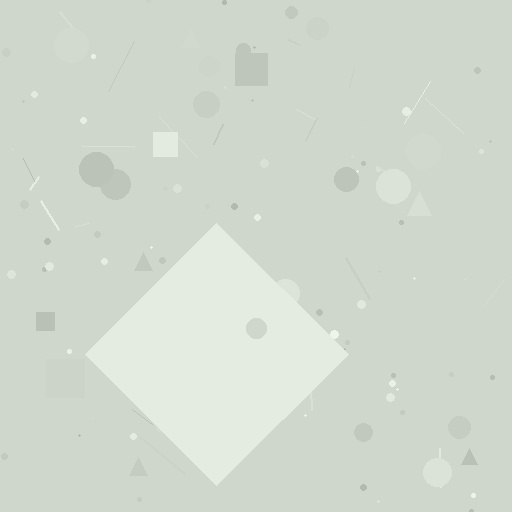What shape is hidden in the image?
A diamond is hidden in the image.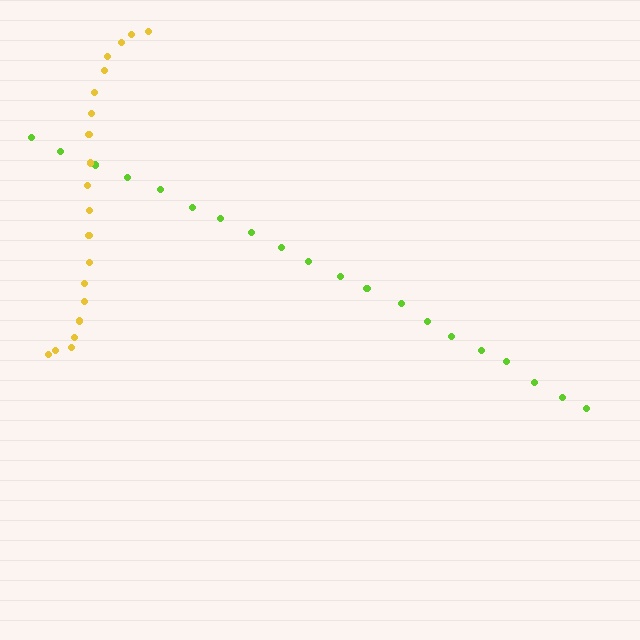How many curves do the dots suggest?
There are 2 distinct paths.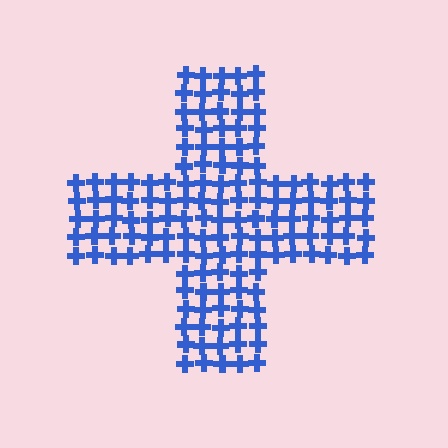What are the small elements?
The small elements are crosses.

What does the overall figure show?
The overall figure shows a cross.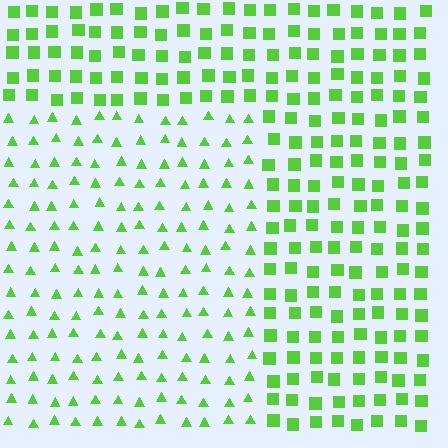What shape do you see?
I see a rectangle.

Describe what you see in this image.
The image is filled with small lime elements arranged in a uniform grid. A rectangle-shaped region contains triangles, while the surrounding area contains squares. The boundary is defined purely by the change in element shape.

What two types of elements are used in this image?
The image uses triangles inside the rectangle region and squares outside it.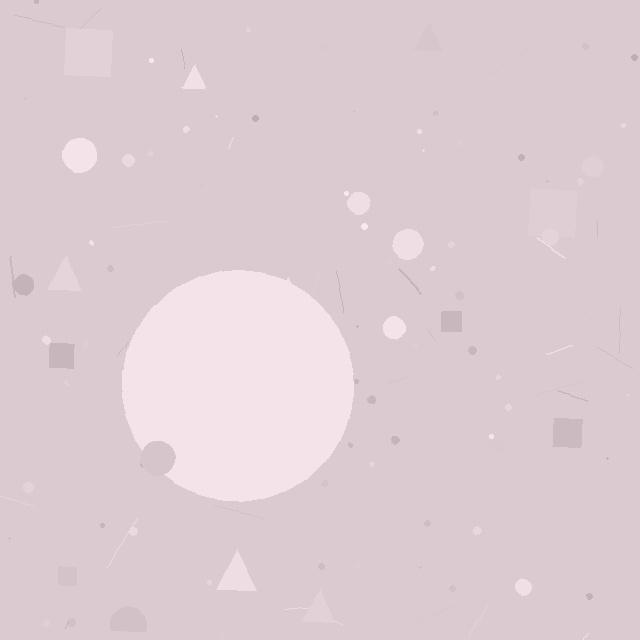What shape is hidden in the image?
A circle is hidden in the image.